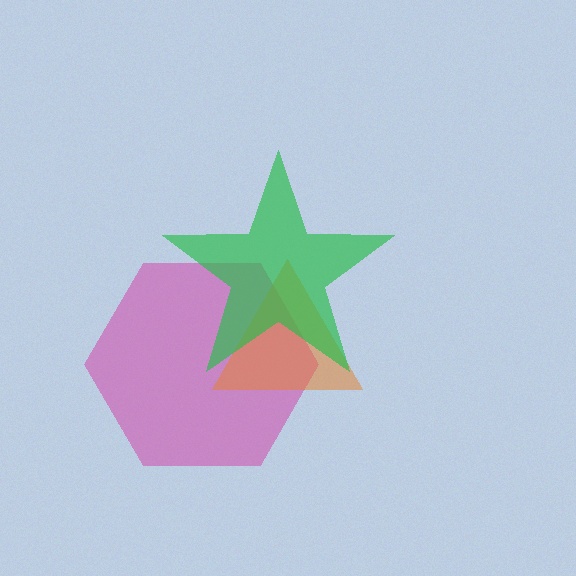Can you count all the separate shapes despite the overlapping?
Yes, there are 3 separate shapes.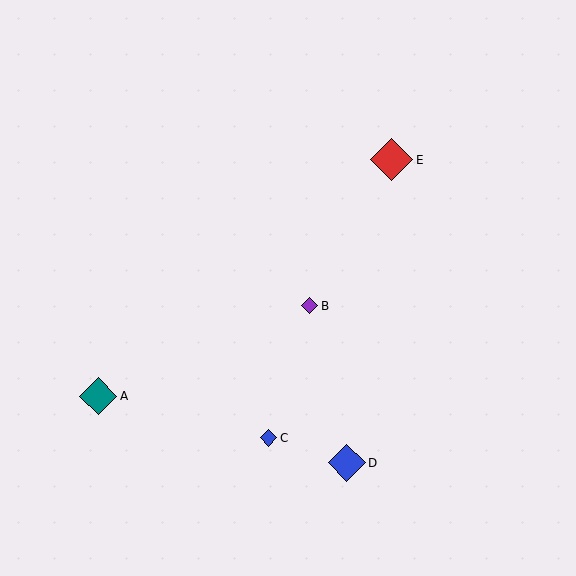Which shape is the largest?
The red diamond (labeled E) is the largest.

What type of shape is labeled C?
Shape C is a blue diamond.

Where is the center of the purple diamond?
The center of the purple diamond is at (309, 306).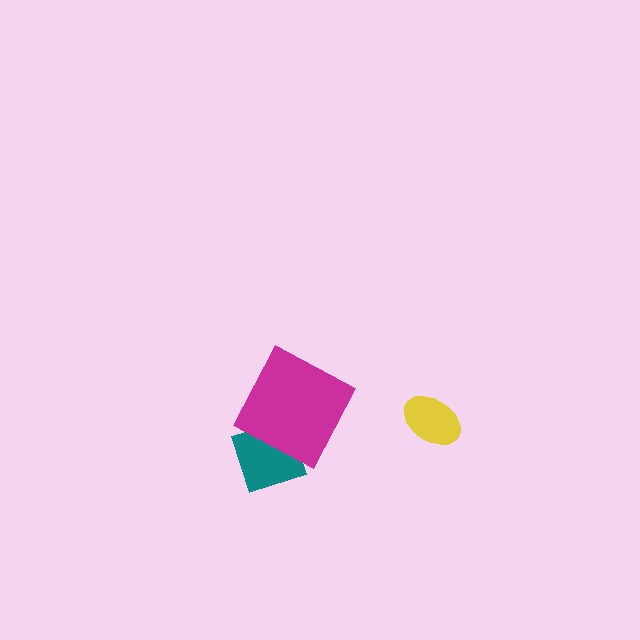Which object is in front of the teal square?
The magenta square is in front of the teal square.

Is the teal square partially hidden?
Yes, it is partially covered by another shape.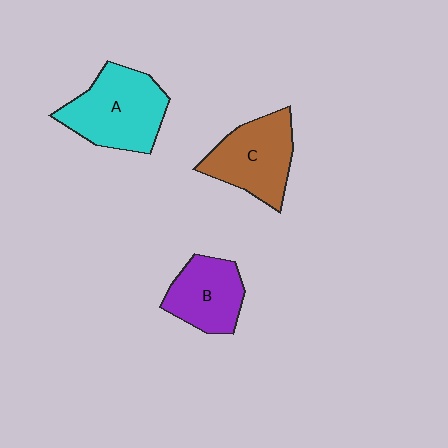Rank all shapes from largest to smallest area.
From largest to smallest: A (cyan), C (brown), B (purple).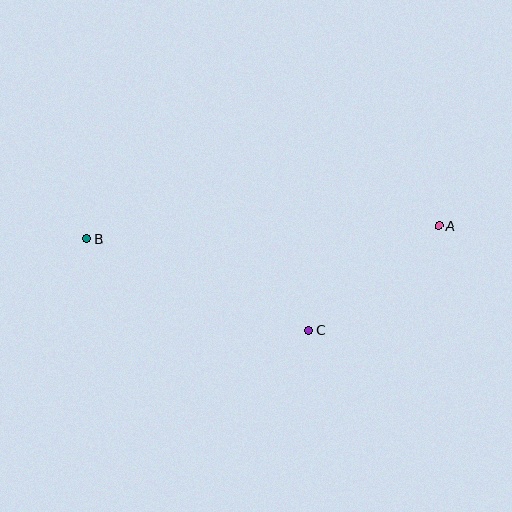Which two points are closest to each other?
Points A and C are closest to each other.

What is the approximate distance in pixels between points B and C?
The distance between B and C is approximately 240 pixels.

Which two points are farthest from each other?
Points A and B are farthest from each other.